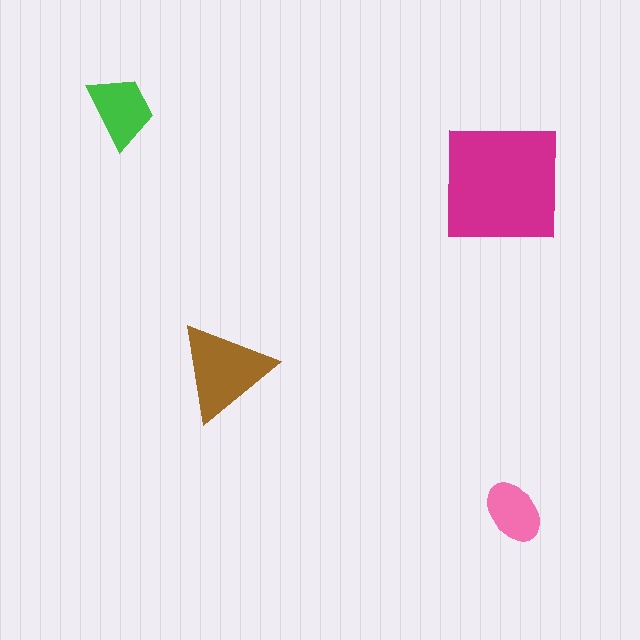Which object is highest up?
The green trapezoid is topmost.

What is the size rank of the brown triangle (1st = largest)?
2nd.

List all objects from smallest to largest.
The pink ellipse, the green trapezoid, the brown triangle, the magenta square.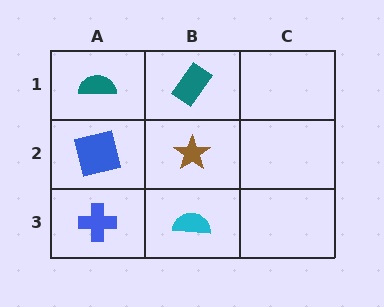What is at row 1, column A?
A teal semicircle.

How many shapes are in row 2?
2 shapes.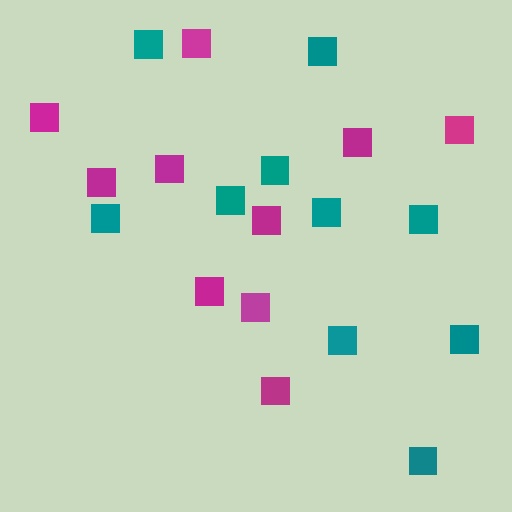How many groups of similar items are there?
There are 2 groups: one group of teal squares (10) and one group of magenta squares (10).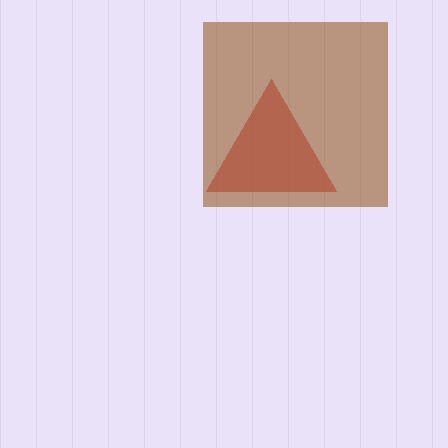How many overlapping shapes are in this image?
There are 2 overlapping shapes in the image.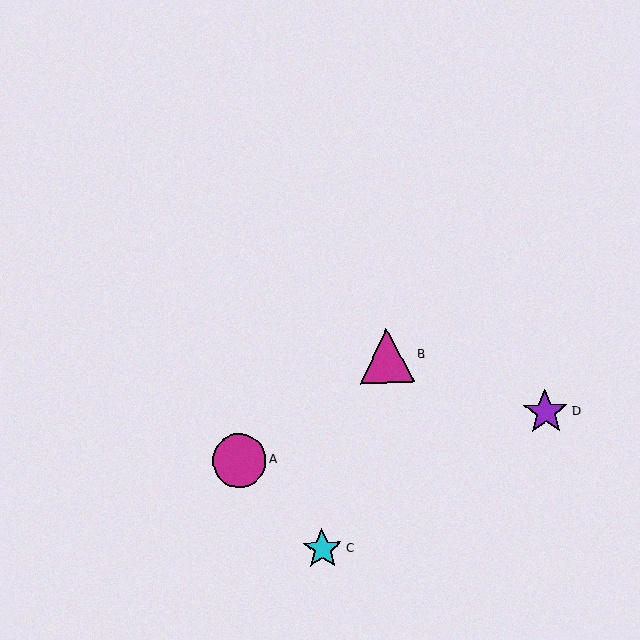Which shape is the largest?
The magenta triangle (labeled B) is the largest.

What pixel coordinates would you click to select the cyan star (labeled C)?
Click at (322, 549) to select the cyan star C.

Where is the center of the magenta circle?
The center of the magenta circle is at (239, 461).